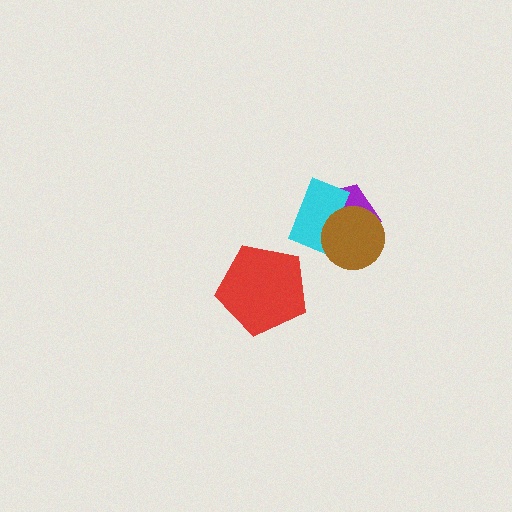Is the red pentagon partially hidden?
No, no other shape covers it.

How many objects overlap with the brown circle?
2 objects overlap with the brown circle.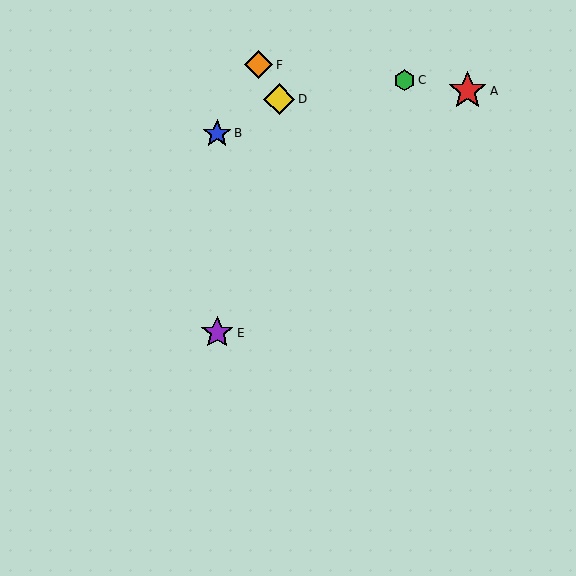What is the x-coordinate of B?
Object B is at x≈217.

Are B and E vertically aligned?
Yes, both are at x≈217.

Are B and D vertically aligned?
No, B is at x≈217 and D is at x≈279.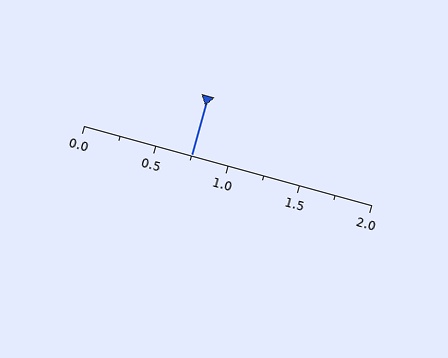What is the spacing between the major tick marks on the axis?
The major ticks are spaced 0.5 apart.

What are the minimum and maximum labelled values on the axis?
The axis runs from 0.0 to 2.0.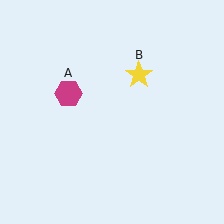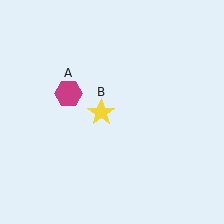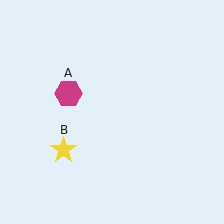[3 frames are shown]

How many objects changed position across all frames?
1 object changed position: yellow star (object B).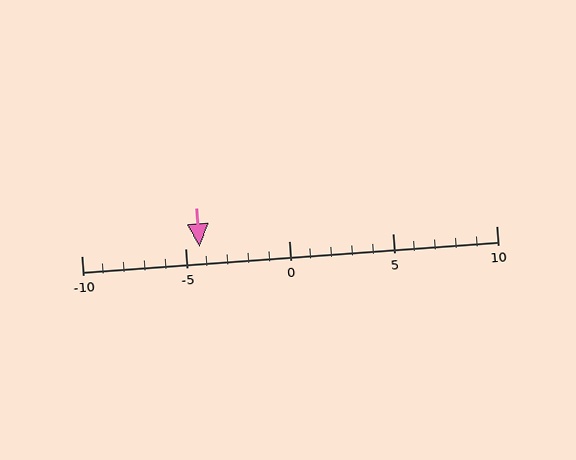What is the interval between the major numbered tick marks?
The major tick marks are spaced 5 units apart.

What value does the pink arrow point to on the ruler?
The pink arrow points to approximately -4.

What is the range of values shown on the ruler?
The ruler shows values from -10 to 10.